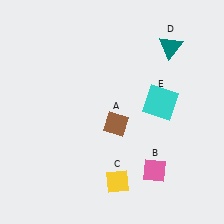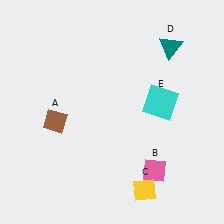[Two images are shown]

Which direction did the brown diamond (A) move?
The brown diamond (A) moved left.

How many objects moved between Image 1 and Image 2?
2 objects moved between the two images.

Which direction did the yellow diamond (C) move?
The yellow diamond (C) moved right.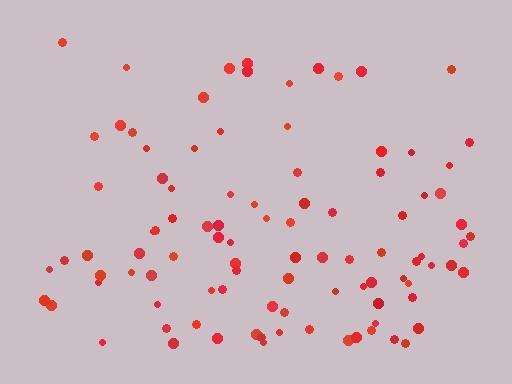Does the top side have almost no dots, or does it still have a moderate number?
Still a moderate number, just noticeably fewer than the bottom.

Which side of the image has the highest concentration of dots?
The bottom.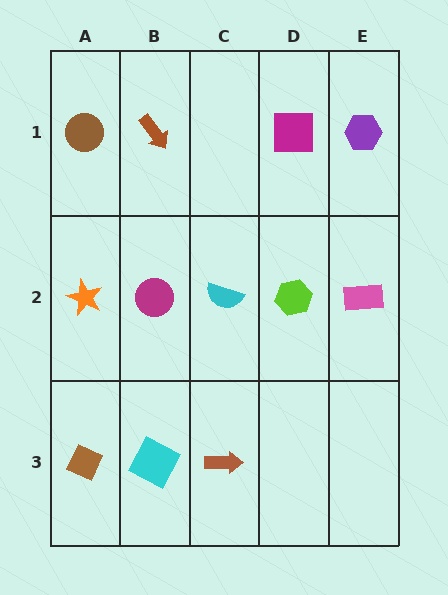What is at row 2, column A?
An orange star.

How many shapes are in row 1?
4 shapes.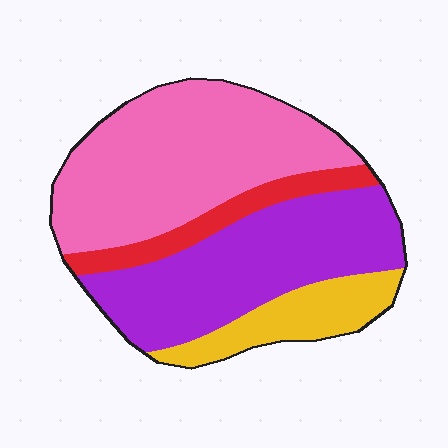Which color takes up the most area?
Pink, at roughly 40%.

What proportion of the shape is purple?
Purple takes up between a quarter and a half of the shape.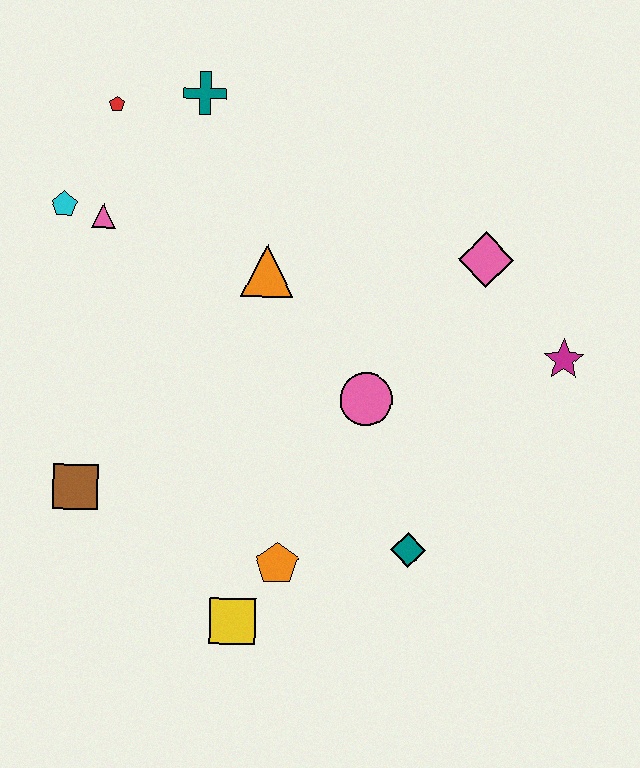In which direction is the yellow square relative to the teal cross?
The yellow square is below the teal cross.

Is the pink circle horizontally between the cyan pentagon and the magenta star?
Yes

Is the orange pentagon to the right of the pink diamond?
No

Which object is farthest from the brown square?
The magenta star is farthest from the brown square.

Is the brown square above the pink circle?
No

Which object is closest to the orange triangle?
The pink circle is closest to the orange triangle.